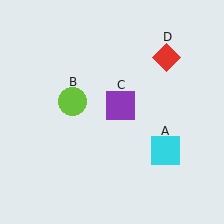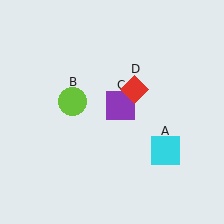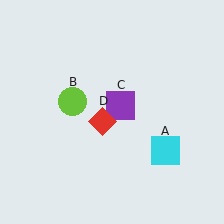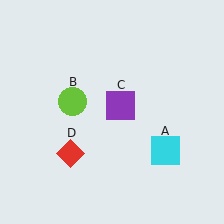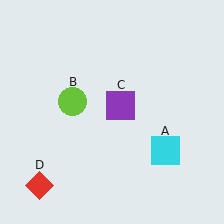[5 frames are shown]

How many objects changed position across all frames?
1 object changed position: red diamond (object D).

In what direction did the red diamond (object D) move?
The red diamond (object D) moved down and to the left.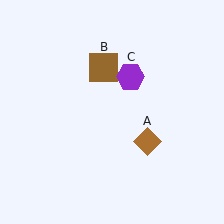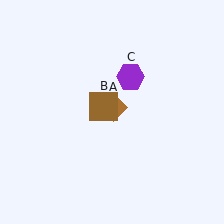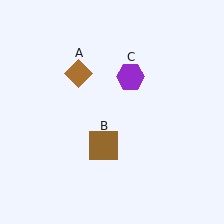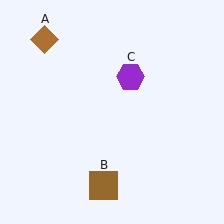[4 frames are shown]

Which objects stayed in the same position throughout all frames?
Purple hexagon (object C) remained stationary.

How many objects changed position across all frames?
2 objects changed position: brown diamond (object A), brown square (object B).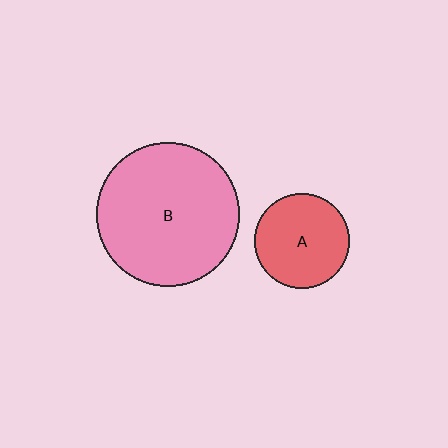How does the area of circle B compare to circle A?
Approximately 2.3 times.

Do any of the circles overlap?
No, none of the circles overlap.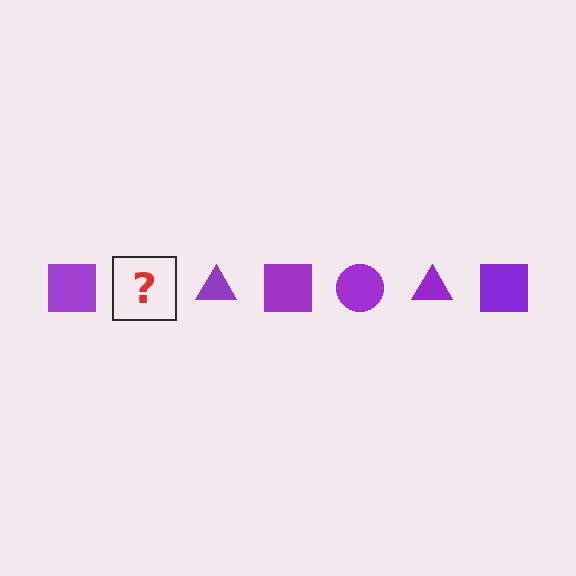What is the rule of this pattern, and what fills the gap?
The rule is that the pattern cycles through square, circle, triangle shapes in purple. The gap should be filled with a purple circle.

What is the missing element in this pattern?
The missing element is a purple circle.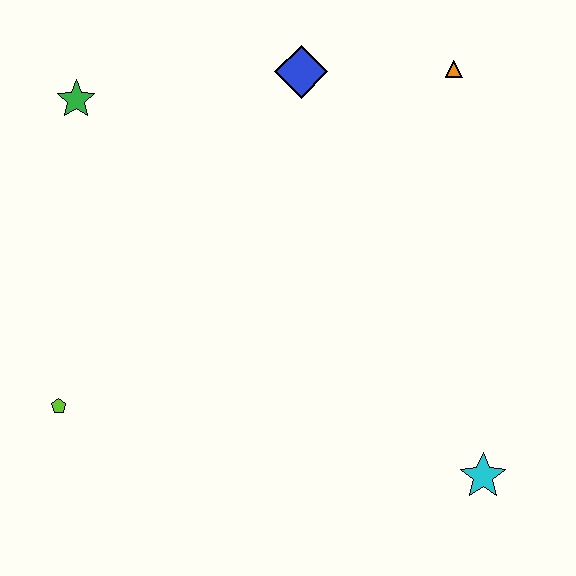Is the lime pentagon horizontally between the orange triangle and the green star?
No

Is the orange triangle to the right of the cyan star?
No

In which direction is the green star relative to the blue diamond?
The green star is to the left of the blue diamond.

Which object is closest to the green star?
The blue diamond is closest to the green star.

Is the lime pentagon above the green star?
No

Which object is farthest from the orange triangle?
The lime pentagon is farthest from the orange triangle.